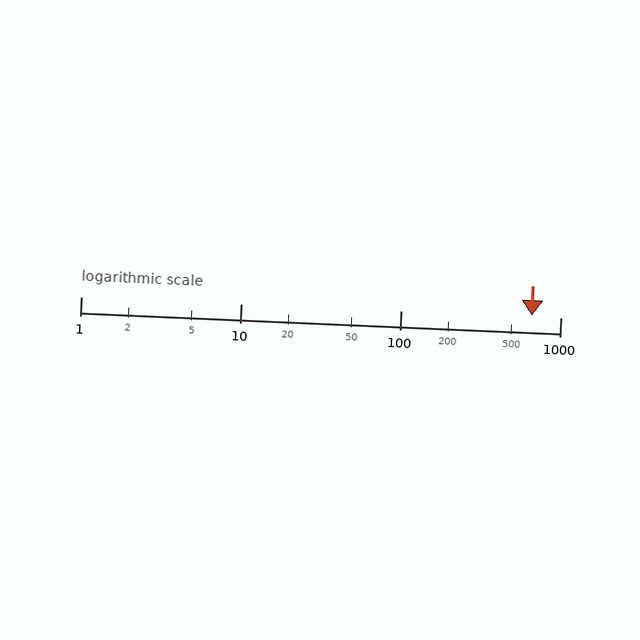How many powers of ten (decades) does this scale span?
The scale spans 3 decades, from 1 to 1000.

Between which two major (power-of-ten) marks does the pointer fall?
The pointer is between 100 and 1000.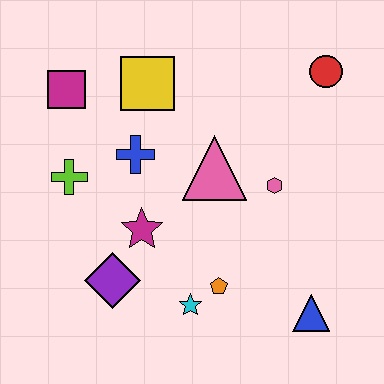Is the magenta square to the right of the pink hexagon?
No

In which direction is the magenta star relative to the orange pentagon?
The magenta star is to the left of the orange pentagon.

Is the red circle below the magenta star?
No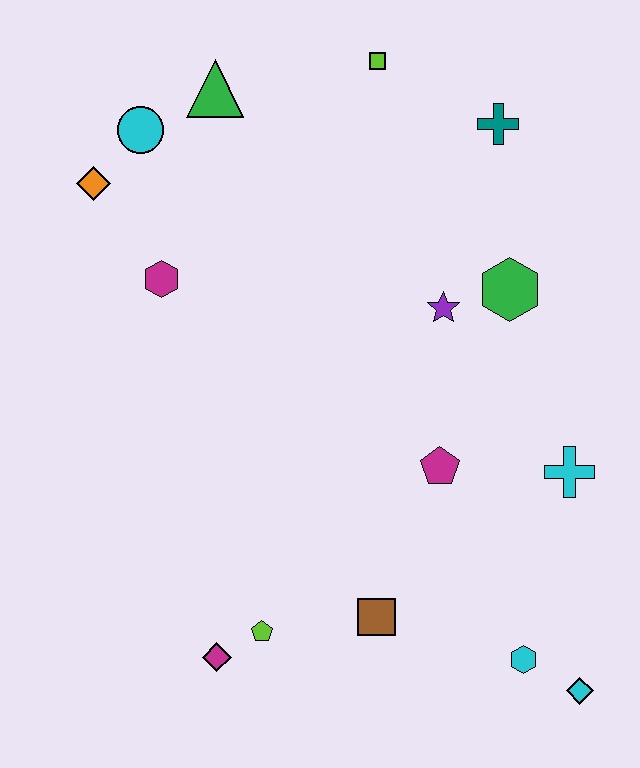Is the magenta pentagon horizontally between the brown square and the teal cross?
Yes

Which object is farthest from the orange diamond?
The cyan diamond is farthest from the orange diamond.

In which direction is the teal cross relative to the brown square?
The teal cross is above the brown square.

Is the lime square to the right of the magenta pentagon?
No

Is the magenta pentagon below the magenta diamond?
No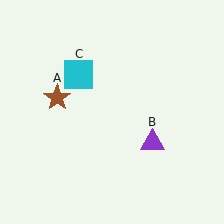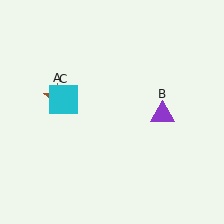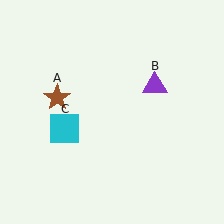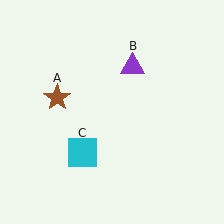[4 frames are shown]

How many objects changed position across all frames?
2 objects changed position: purple triangle (object B), cyan square (object C).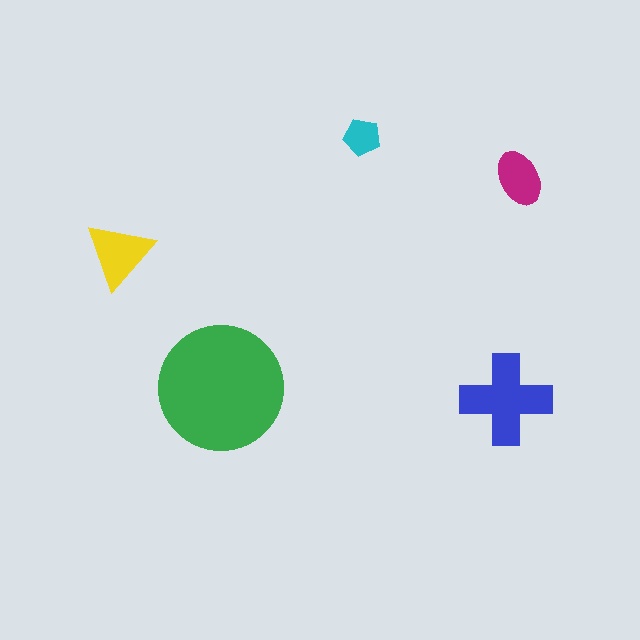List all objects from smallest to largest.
The cyan pentagon, the magenta ellipse, the yellow triangle, the blue cross, the green circle.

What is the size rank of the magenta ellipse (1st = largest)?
4th.